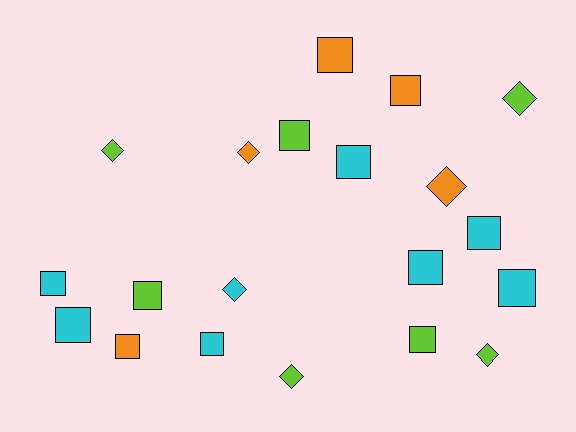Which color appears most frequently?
Cyan, with 8 objects.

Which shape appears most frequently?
Square, with 13 objects.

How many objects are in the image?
There are 20 objects.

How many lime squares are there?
There are 3 lime squares.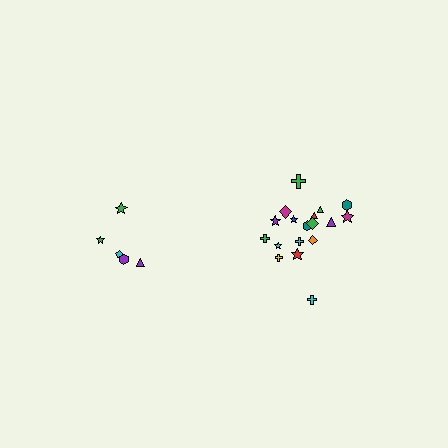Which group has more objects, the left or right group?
The right group.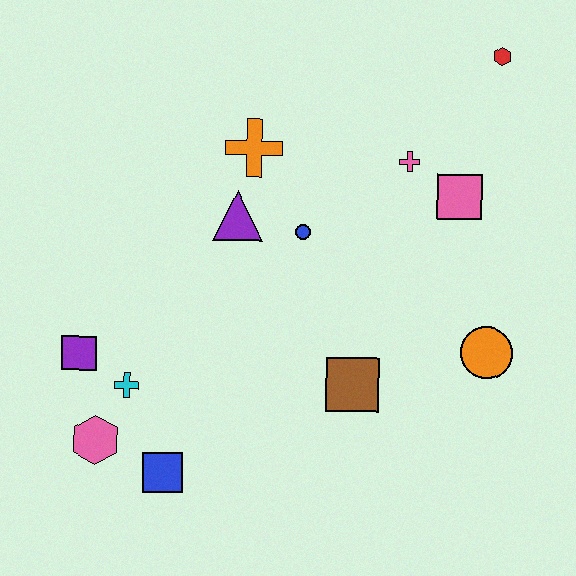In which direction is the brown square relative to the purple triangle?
The brown square is below the purple triangle.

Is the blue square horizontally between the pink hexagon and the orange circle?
Yes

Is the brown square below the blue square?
No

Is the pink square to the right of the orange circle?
No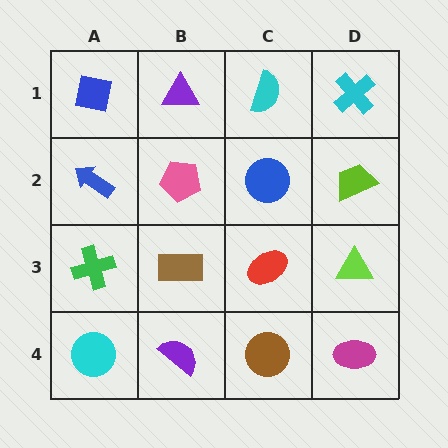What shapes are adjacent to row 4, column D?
A lime triangle (row 3, column D), a brown circle (row 4, column C).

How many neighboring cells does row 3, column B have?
4.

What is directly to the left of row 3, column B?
A green cross.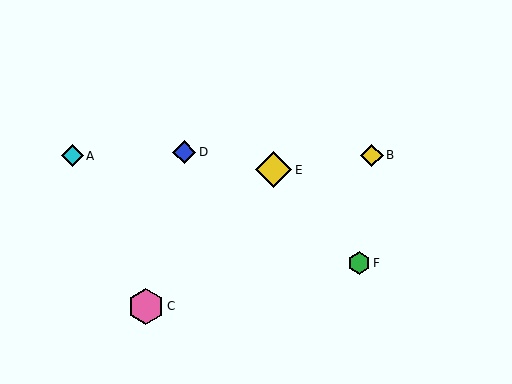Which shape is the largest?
The yellow diamond (labeled E) is the largest.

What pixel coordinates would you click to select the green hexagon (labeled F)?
Click at (359, 263) to select the green hexagon F.